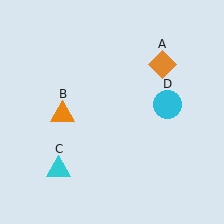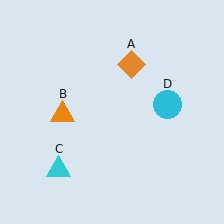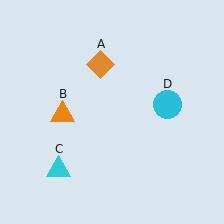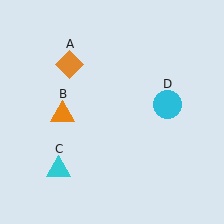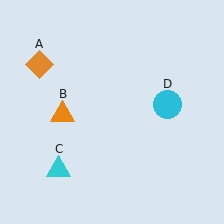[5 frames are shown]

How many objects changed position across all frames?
1 object changed position: orange diamond (object A).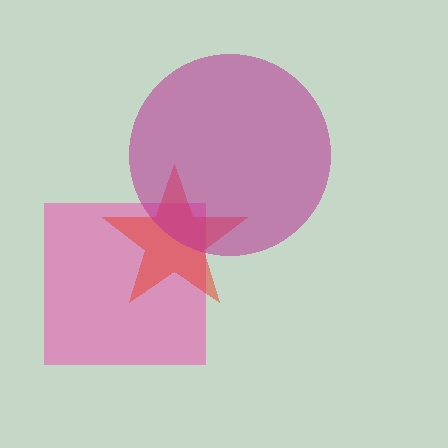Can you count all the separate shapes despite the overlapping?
Yes, there are 3 separate shapes.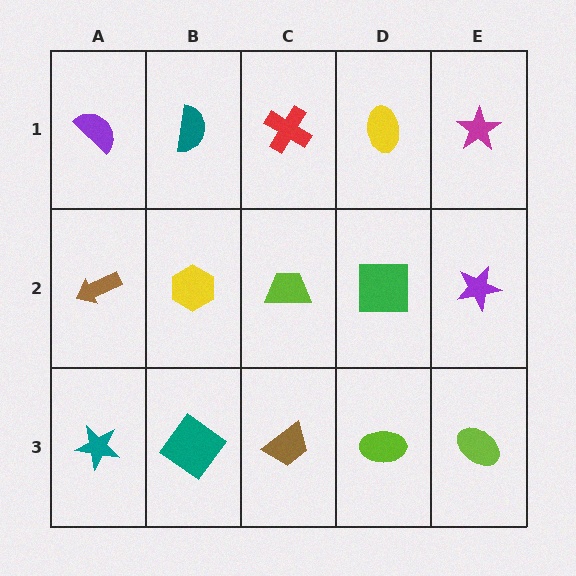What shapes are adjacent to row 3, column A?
A brown arrow (row 2, column A), a teal diamond (row 3, column B).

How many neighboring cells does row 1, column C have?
3.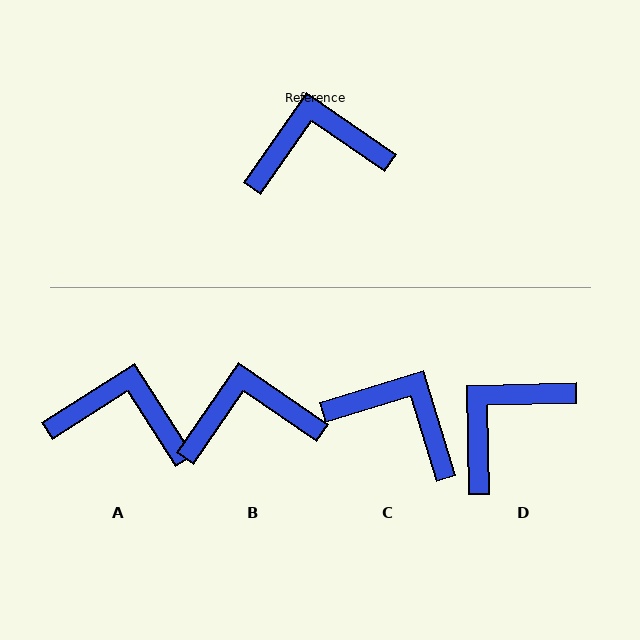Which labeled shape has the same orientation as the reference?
B.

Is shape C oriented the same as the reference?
No, it is off by about 38 degrees.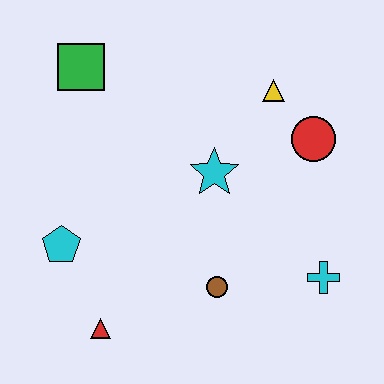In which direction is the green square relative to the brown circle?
The green square is above the brown circle.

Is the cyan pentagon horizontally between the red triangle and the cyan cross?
No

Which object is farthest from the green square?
The cyan cross is farthest from the green square.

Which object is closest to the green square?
The cyan star is closest to the green square.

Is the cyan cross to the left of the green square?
No